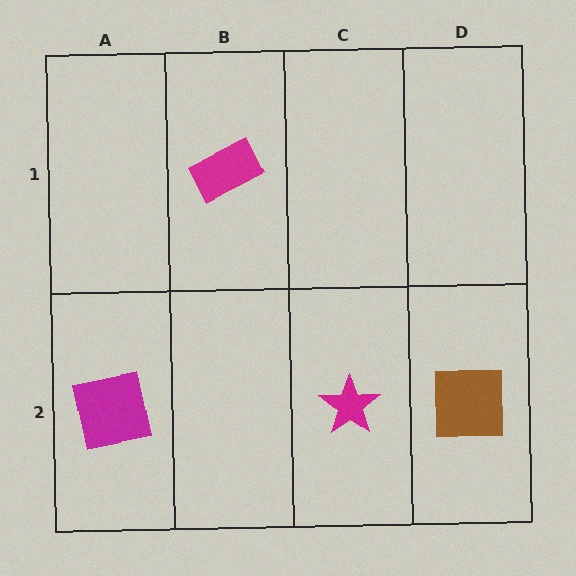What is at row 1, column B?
A magenta rectangle.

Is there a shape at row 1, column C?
No, that cell is empty.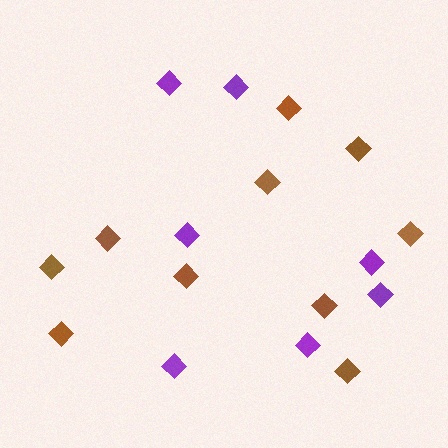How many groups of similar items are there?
There are 2 groups: one group of brown diamonds (10) and one group of purple diamonds (7).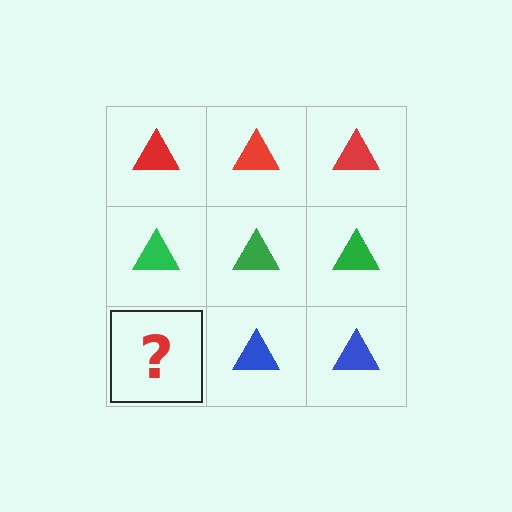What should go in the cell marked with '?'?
The missing cell should contain a blue triangle.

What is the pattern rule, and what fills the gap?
The rule is that each row has a consistent color. The gap should be filled with a blue triangle.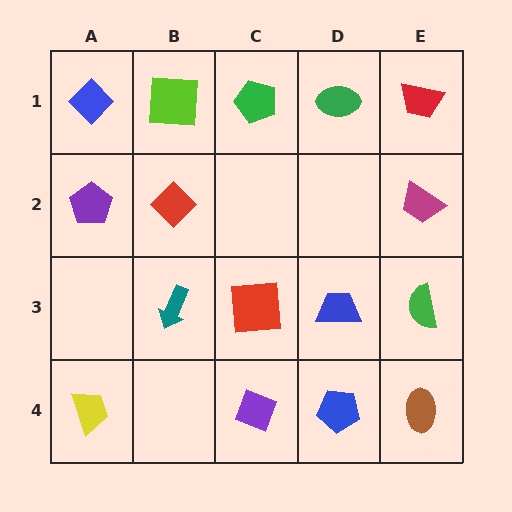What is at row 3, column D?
A blue trapezoid.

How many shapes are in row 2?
3 shapes.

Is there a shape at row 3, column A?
No, that cell is empty.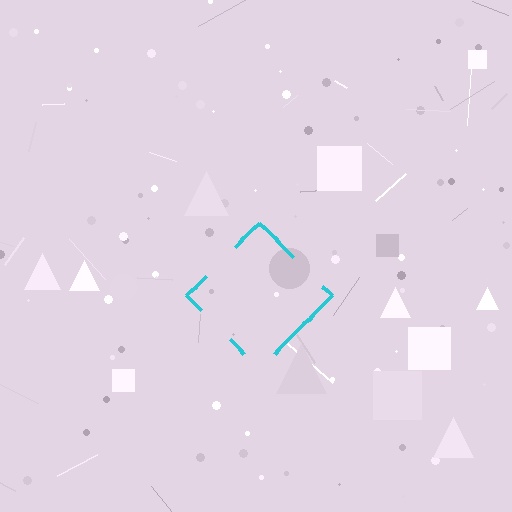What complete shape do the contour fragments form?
The contour fragments form a diamond.